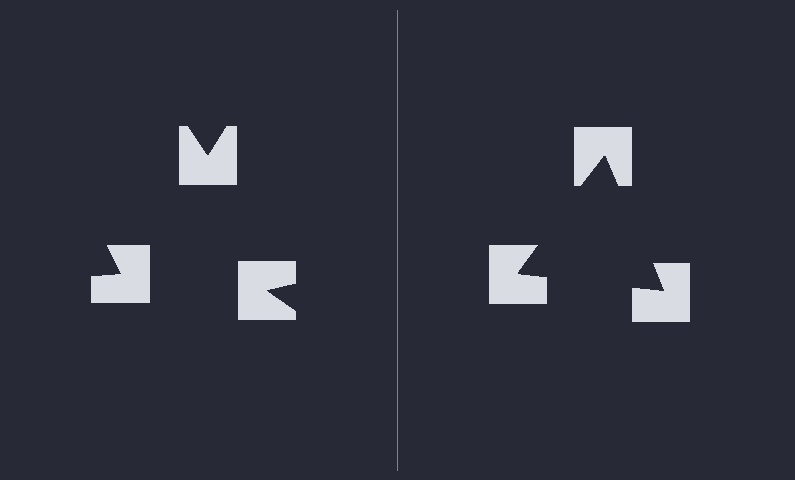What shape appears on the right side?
An illusory triangle.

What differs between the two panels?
The notched squares are positioned identically on both sides; only the wedge orientations differ. On the right they align to a triangle; on the left they are misaligned.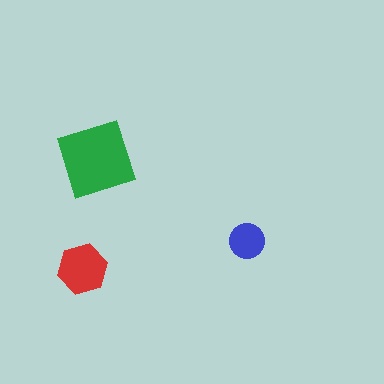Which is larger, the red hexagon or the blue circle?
The red hexagon.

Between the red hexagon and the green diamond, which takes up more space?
The green diamond.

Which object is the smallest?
The blue circle.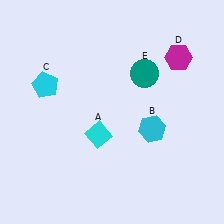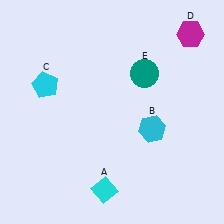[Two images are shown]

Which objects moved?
The objects that moved are: the cyan diamond (A), the magenta hexagon (D).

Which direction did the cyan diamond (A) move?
The cyan diamond (A) moved down.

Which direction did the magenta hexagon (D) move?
The magenta hexagon (D) moved up.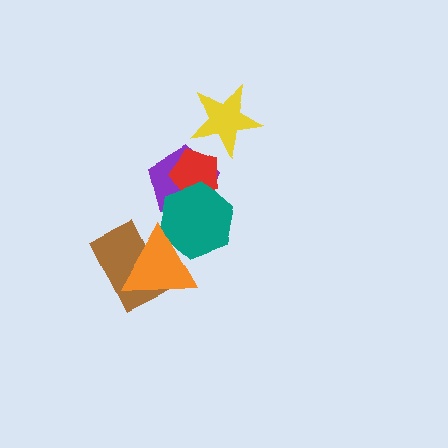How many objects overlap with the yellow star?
0 objects overlap with the yellow star.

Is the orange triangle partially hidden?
No, no other shape covers it.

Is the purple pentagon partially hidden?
Yes, it is partially covered by another shape.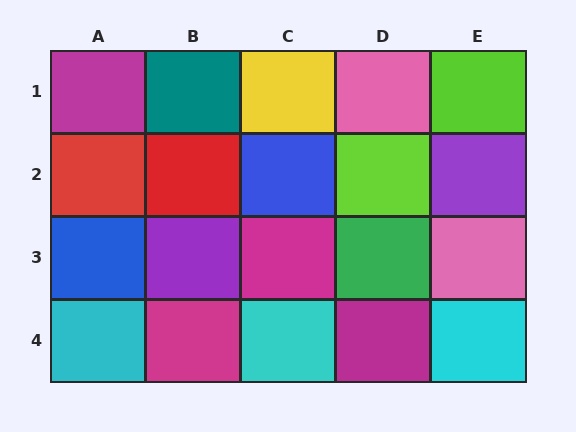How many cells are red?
2 cells are red.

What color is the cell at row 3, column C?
Magenta.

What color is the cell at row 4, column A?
Cyan.